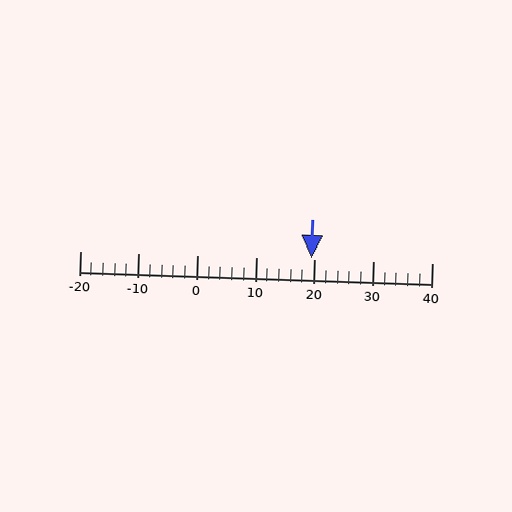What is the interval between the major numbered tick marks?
The major tick marks are spaced 10 units apart.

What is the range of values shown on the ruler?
The ruler shows values from -20 to 40.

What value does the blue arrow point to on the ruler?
The blue arrow points to approximately 20.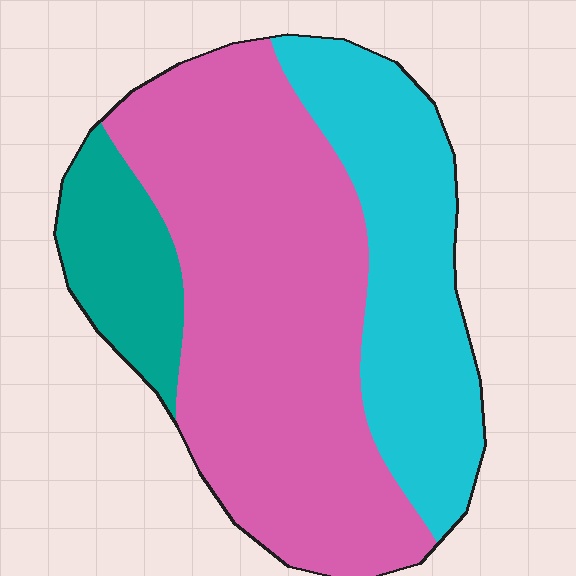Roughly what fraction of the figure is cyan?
Cyan covers roughly 30% of the figure.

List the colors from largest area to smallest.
From largest to smallest: pink, cyan, teal.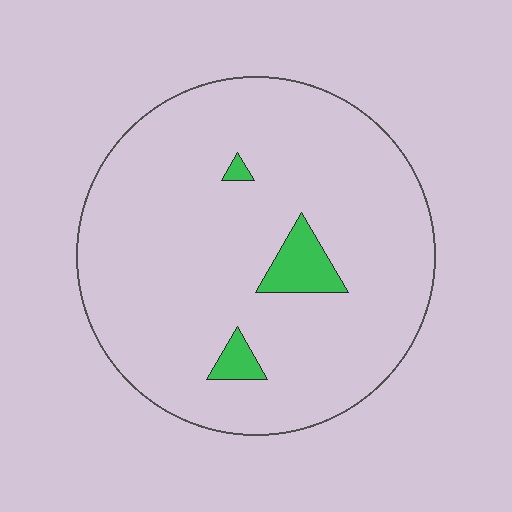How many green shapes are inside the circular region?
3.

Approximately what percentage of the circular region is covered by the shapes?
Approximately 5%.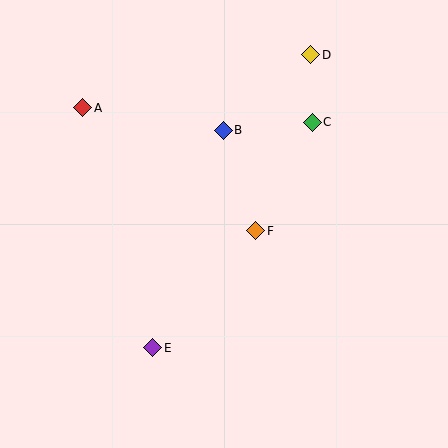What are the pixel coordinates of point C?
Point C is at (312, 122).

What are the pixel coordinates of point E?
Point E is at (153, 348).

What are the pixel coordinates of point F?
Point F is at (256, 231).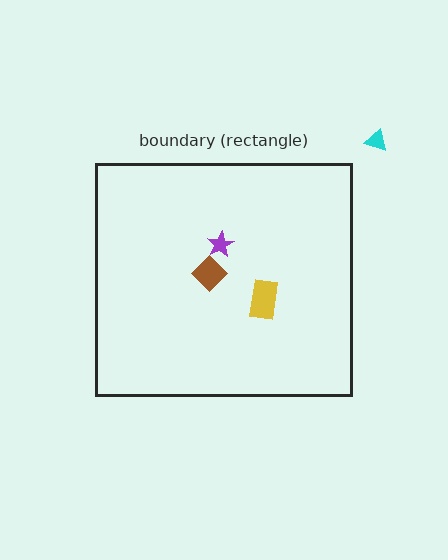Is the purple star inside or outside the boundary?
Inside.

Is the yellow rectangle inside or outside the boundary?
Inside.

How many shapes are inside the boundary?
3 inside, 1 outside.